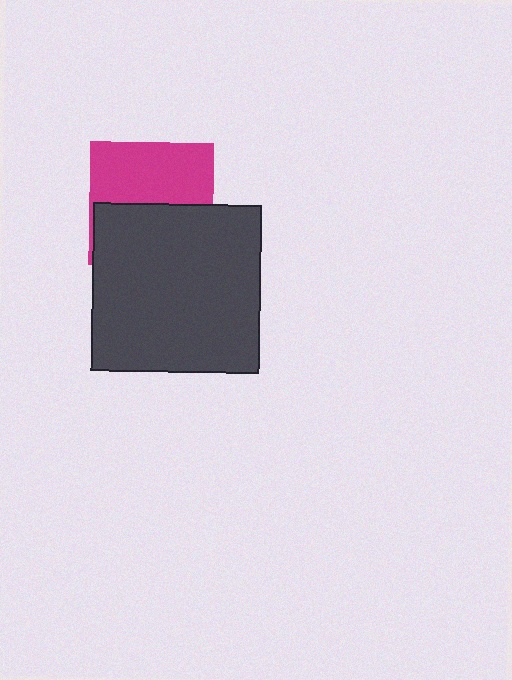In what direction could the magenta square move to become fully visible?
The magenta square could move up. That would shift it out from behind the dark gray square entirely.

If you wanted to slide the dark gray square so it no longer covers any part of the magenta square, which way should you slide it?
Slide it down — that is the most direct way to separate the two shapes.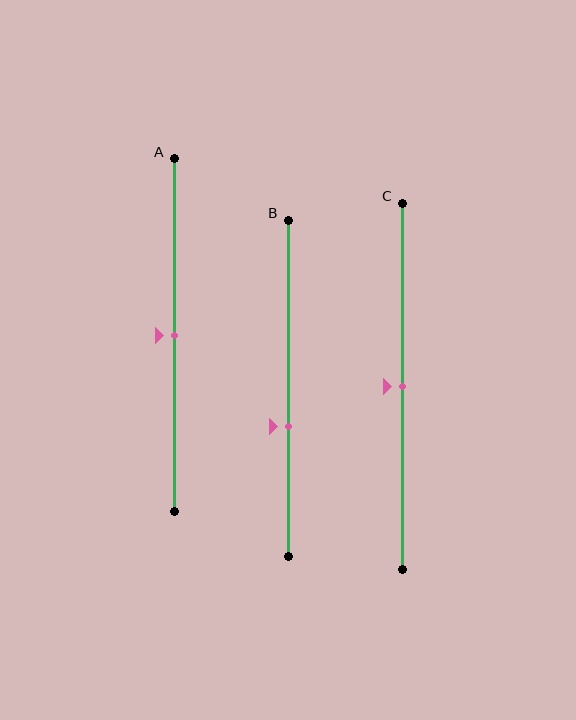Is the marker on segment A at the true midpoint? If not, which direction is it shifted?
Yes, the marker on segment A is at the true midpoint.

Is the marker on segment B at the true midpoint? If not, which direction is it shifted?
No, the marker on segment B is shifted downward by about 11% of the segment length.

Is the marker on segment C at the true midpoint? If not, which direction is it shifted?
Yes, the marker on segment C is at the true midpoint.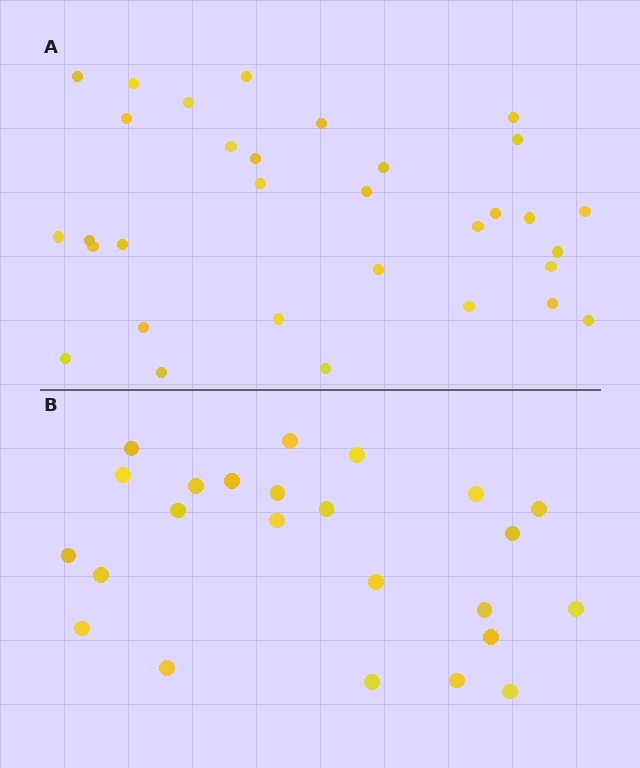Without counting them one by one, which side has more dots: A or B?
Region A (the top region) has more dots.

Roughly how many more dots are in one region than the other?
Region A has roughly 8 or so more dots than region B.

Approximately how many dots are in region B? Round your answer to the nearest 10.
About 20 dots. (The exact count is 24, which rounds to 20.)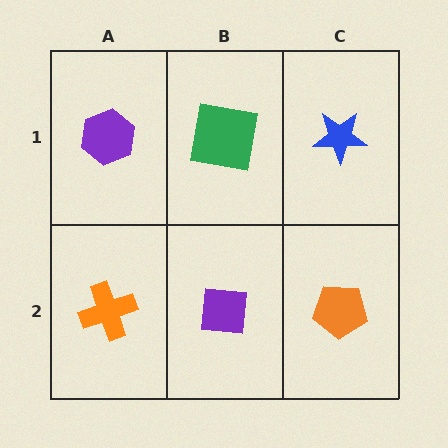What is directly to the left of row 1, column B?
A purple hexagon.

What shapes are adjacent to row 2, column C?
A blue star (row 1, column C), a purple square (row 2, column B).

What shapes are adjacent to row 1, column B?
A purple square (row 2, column B), a purple hexagon (row 1, column A), a blue star (row 1, column C).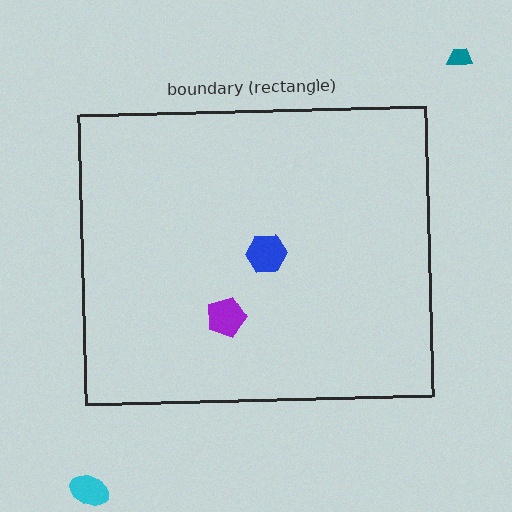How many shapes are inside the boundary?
2 inside, 2 outside.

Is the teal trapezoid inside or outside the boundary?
Outside.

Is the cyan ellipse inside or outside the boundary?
Outside.